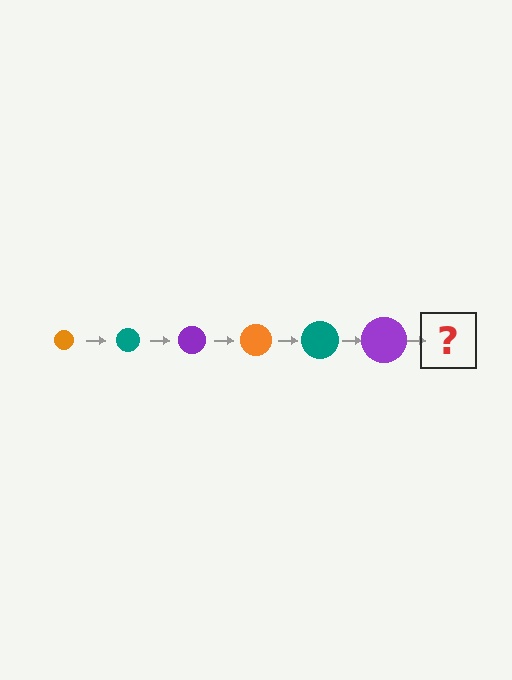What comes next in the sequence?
The next element should be an orange circle, larger than the previous one.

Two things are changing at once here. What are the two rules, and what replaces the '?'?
The two rules are that the circle grows larger each step and the color cycles through orange, teal, and purple. The '?' should be an orange circle, larger than the previous one.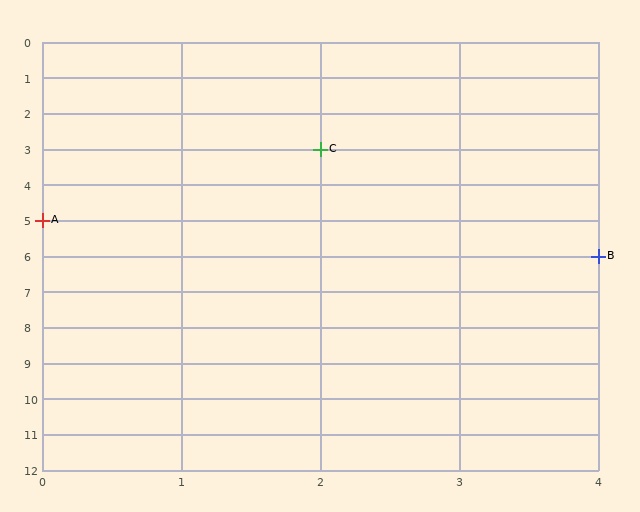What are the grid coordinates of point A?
Point A is at grid coordinates (0, 5).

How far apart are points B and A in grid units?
Points B and A are 4 columns and 1 row apart (about 4.1 grid units diagonally).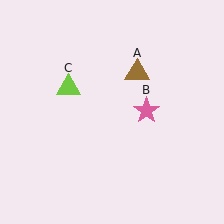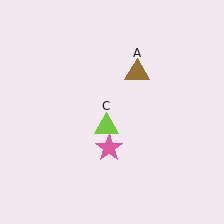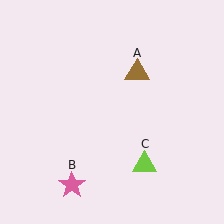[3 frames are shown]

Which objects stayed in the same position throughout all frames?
Brown triangle (object A) remained stationary.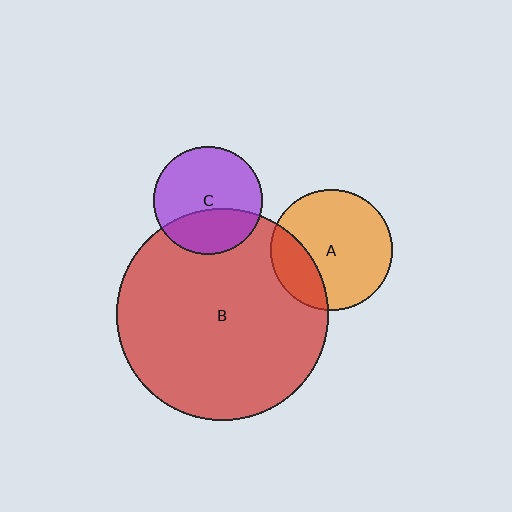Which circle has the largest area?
Circle B (red).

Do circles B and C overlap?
Yes.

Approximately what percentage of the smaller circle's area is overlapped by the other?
Approximately 35%.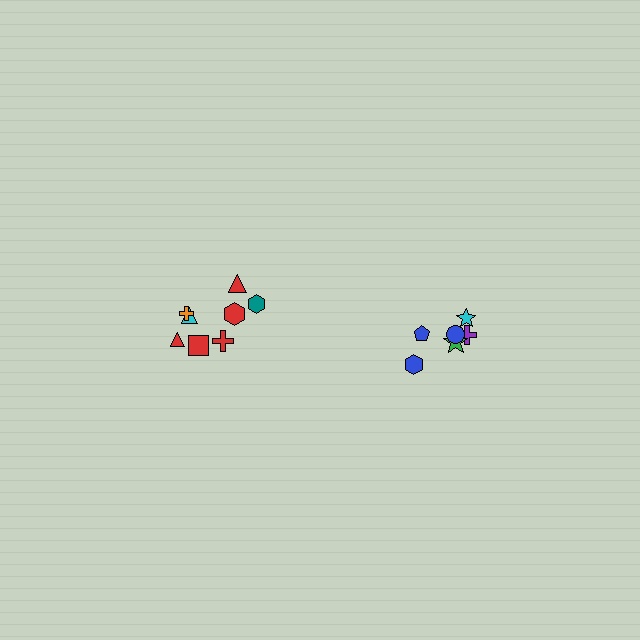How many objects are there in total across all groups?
There are 14 objects.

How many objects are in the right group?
There are 6 objects.